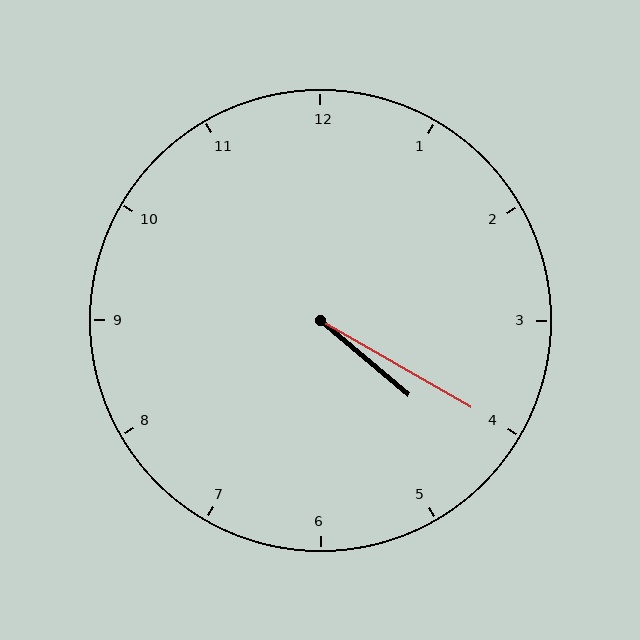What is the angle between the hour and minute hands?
Approximately 10 degrees.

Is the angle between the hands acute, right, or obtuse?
It is acute.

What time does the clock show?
4:20.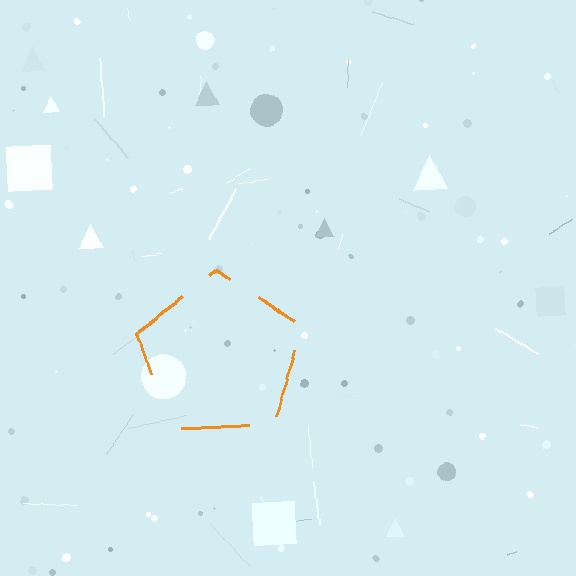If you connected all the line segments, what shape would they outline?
They would outline a pentagon.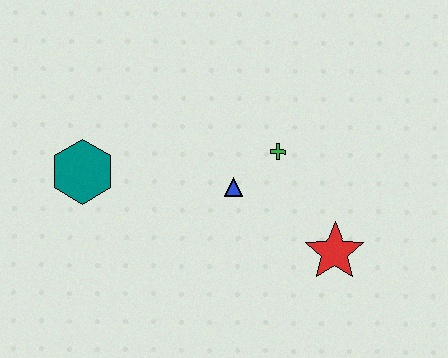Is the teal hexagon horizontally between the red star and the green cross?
No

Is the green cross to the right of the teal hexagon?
Yes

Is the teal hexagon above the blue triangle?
Yes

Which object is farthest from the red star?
The teal hexagon is farthest from the red star.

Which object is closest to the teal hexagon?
The blue triangle is closest to the teal hexagon.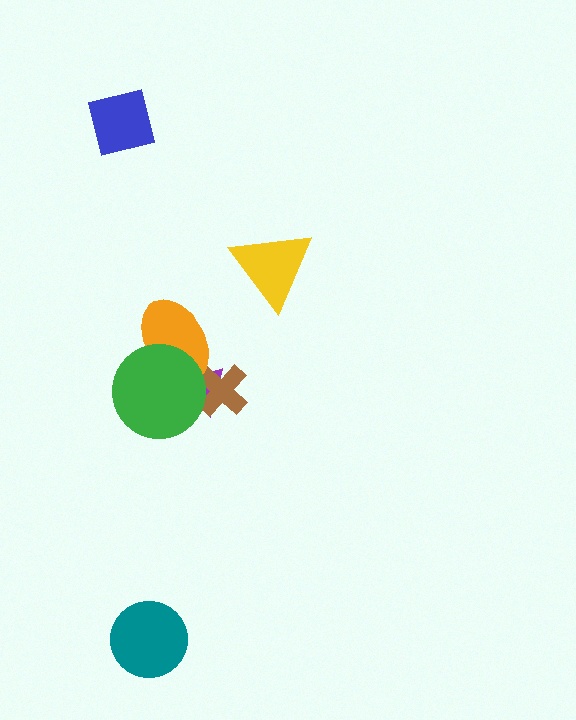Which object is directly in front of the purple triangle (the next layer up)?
The brown cross is directly in front of the purple triangle.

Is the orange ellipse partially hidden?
Yes, it is partially covered by another shape.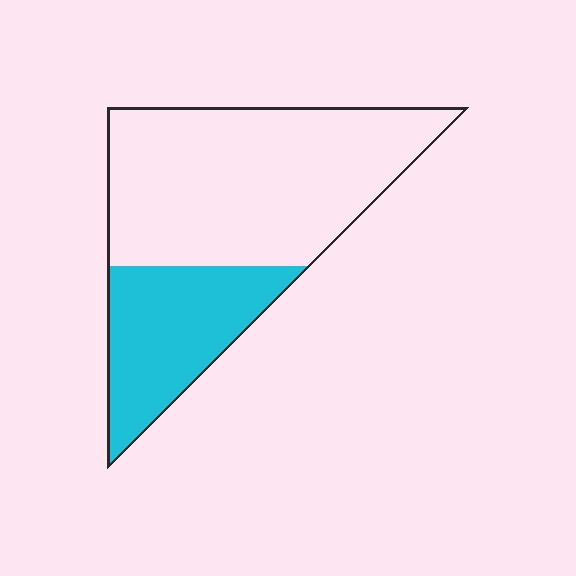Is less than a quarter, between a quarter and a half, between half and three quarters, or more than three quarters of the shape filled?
Between a quarter and a half.